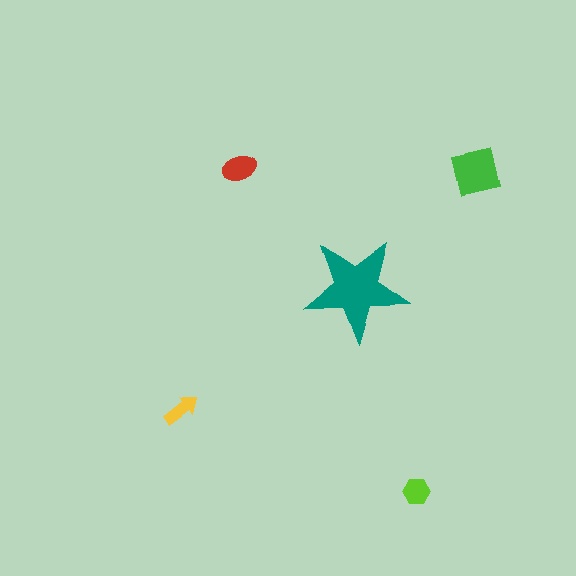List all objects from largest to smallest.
The teal star, the green square, the red ellipse, the lime hexagon, the yellow arrow.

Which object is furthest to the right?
The green square is rightmost.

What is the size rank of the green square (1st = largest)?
2nd.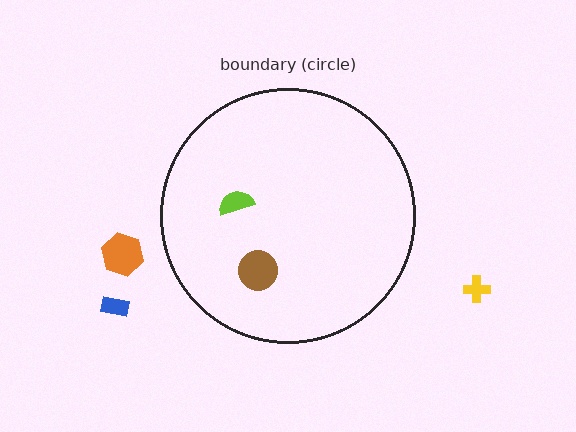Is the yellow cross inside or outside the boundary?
Outside.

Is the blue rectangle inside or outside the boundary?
Outside.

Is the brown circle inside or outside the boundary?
Inside.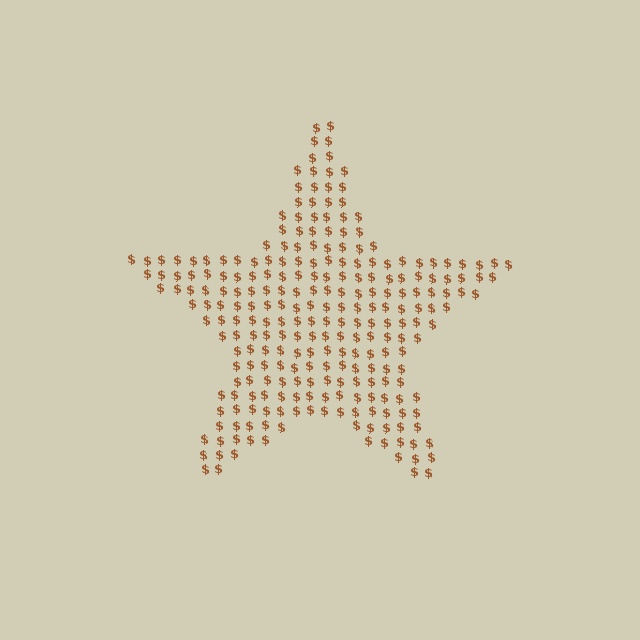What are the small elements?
The small elements are dollar signs.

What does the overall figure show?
The overall figure shows a star.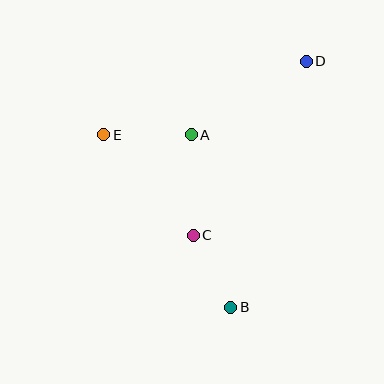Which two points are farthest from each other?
Points B and D are farthest from each other.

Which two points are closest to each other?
Points B and C are closest to each other.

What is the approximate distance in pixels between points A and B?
The distance between A and B is approximately 177 pixels.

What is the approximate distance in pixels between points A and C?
The distance between A and C is approximately 100 pixels.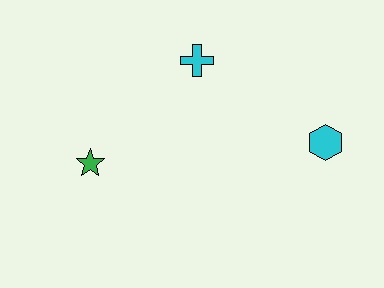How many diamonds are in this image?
There are no diamonds.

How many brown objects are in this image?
There are no brown objects.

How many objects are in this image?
There are 3 objects.